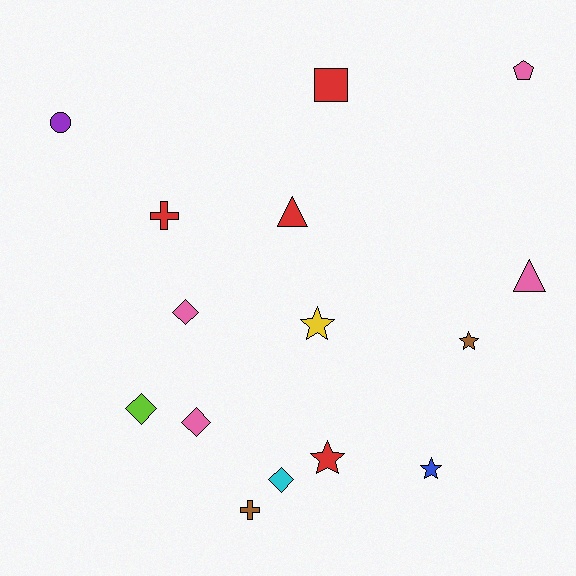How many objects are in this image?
There are 15 objects.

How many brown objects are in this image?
There are 2 brown objects.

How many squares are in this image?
There is 1 square.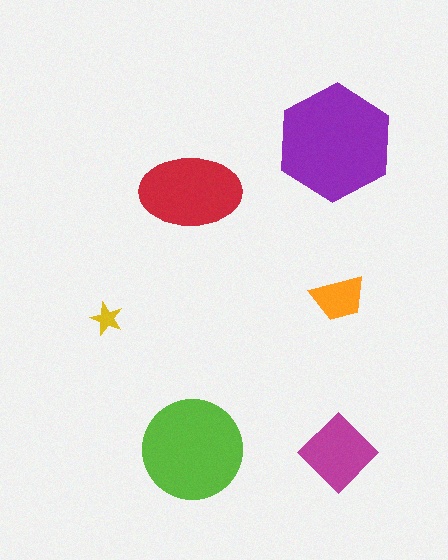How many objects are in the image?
There are 6 objects in the image.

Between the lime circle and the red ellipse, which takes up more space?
The lime circle.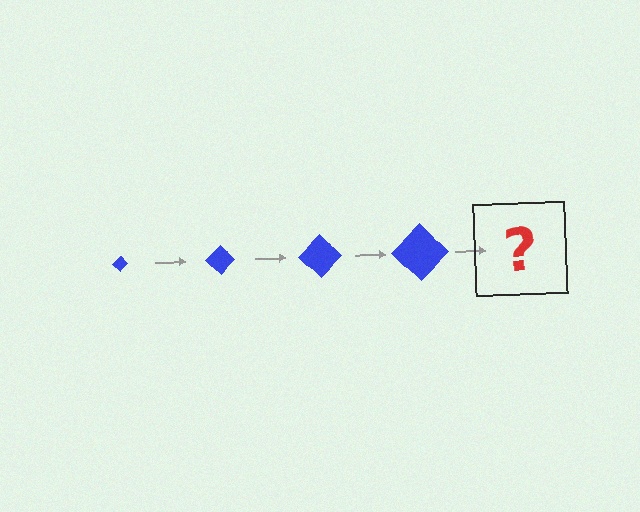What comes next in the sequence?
The next element should be a blue diamond, larger than the previous one.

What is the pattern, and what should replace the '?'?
The pattern is that the diamond gets progressively larger each step. The '?' should be a blue diamond, larger than the previous one.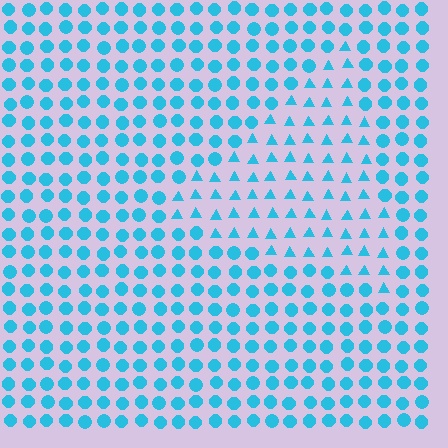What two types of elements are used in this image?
The image uses triangles inside the triangle region and circles outside it.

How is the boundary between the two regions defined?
The boundary is defined by a change in element shape: triangles inside vs. circles outside. All elements share the same color and spacing.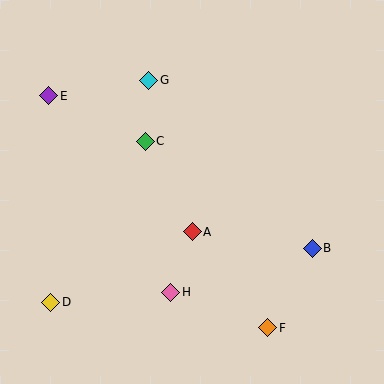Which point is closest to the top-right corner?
Point G is closest to the top-right corner.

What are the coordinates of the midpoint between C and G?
The midpoint between C and G is at (147, 111).